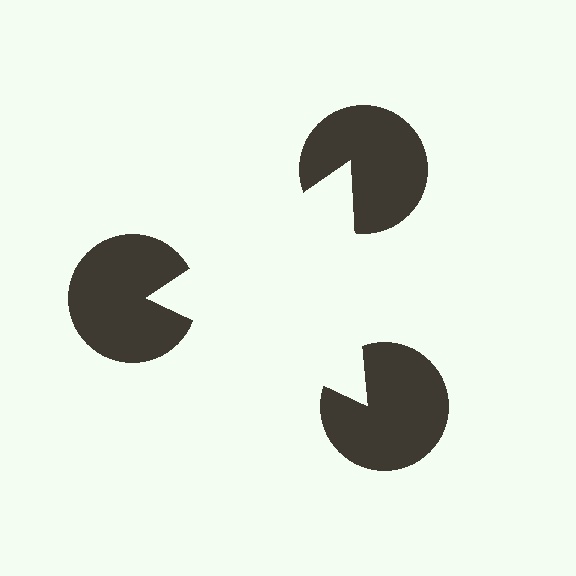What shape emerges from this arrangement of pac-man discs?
An illusory triangle — its edges are inferred from the aligned wedge cuts in the pac-man discs, not physically drawn.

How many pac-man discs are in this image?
There are 3 — one at each vertex of the illusory triangle.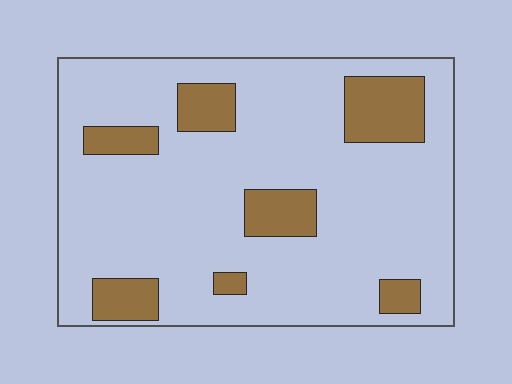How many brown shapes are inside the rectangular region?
7.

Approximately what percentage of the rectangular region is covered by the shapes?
Approximately 20%.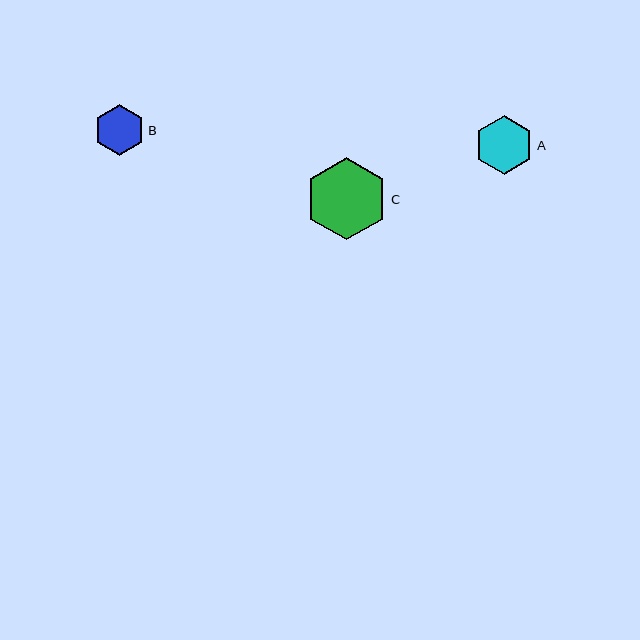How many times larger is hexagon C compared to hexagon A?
Hexagon C is approximately 1.4 times the size of hexagon A.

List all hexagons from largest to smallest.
From largest to smallest: C, A, B.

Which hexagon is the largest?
Hexagon C is the largest with a size of approximately 82 pixels.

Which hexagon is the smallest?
Hexagon B is the smallest with a size of approximately 51 pixels.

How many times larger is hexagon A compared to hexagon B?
Hexagon A is approximately 1.2 times the size of hexagon B.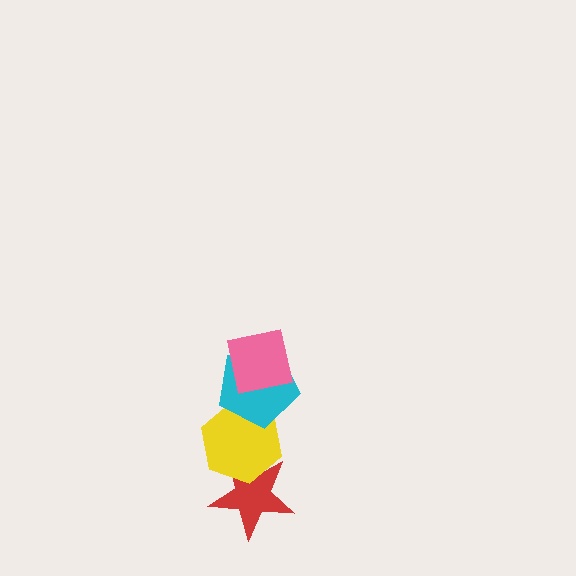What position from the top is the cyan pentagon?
The cyan pentagon is 2nd from the top.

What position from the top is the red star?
The red star is 4th from the top.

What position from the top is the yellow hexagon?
The yellow hexagon is 3rd from the top.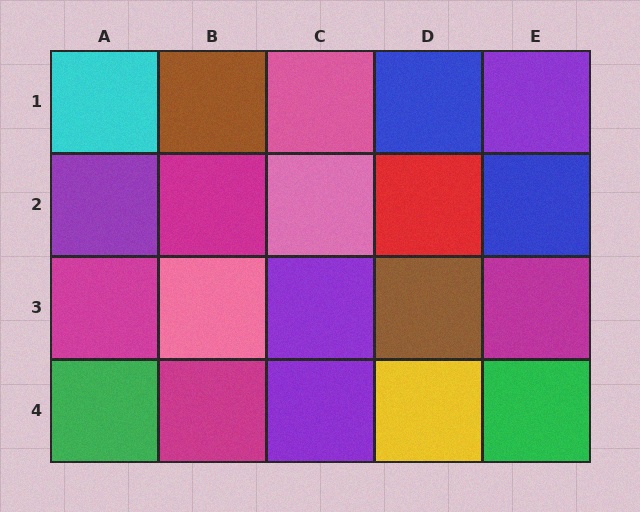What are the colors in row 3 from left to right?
Magenta, pink, purple, brown, magenta.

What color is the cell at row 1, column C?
Pink.